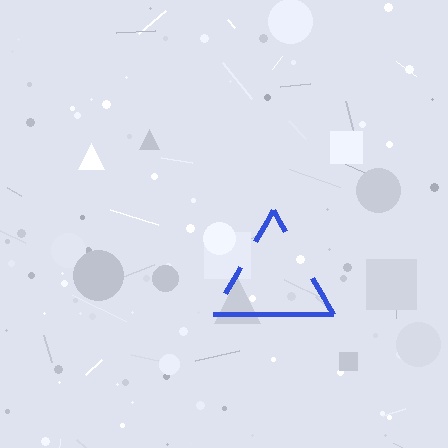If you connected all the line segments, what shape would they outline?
They would outline a triangle.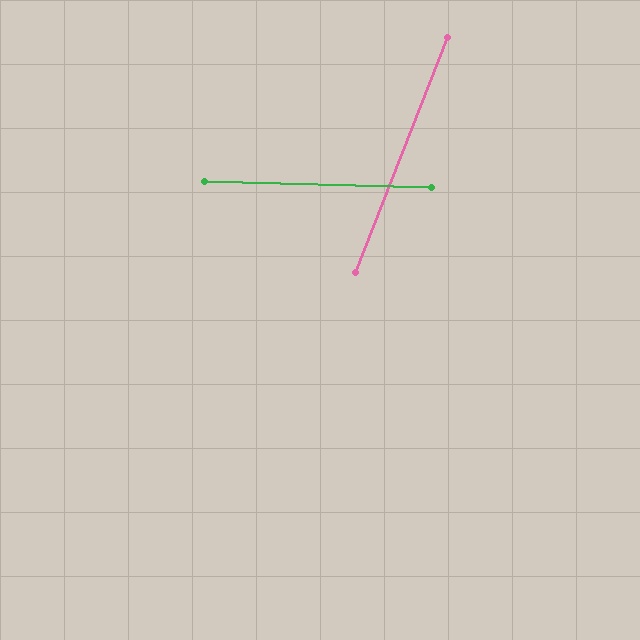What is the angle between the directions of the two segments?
Approximately 70 degrees.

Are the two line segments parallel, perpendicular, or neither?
Neither parallel nor perpendicular — they differ by about 70°.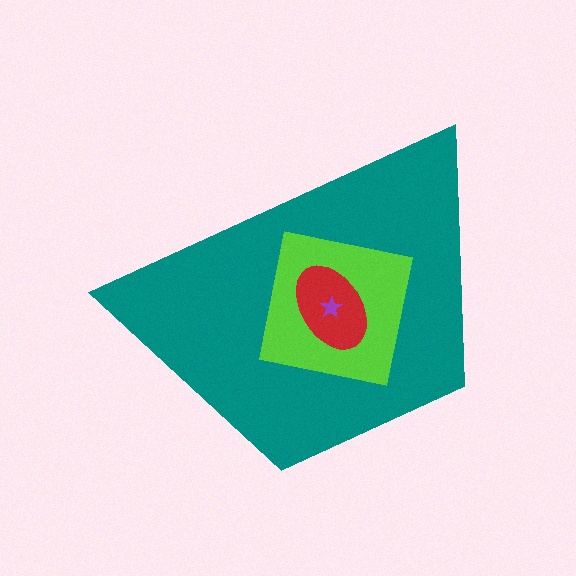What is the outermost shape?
The teal trapezoid.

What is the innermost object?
The purple star.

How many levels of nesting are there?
4.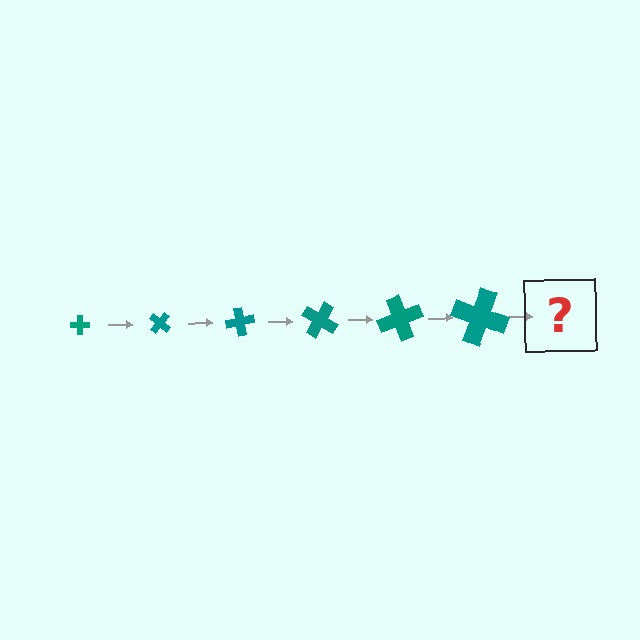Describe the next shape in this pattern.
It should be a cross, larger than the previous one and rotated 240 degrees from the start.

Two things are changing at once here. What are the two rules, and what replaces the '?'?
The two rules are that the cross grows larger each step and it rotates 40 degrees each step. The '?' should be a cross, larger than the previous one and rotated 240 degrees from the start.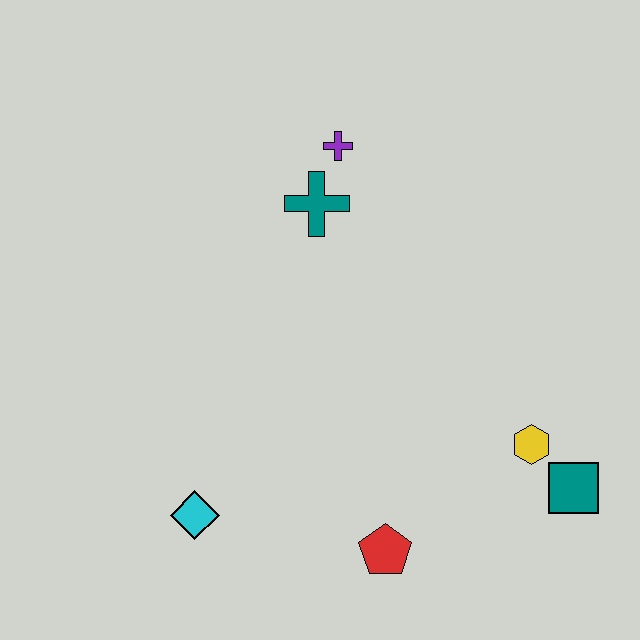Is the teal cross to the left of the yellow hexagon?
Yes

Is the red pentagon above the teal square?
No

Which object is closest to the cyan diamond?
The red pentagon is closest to the cyan diamond.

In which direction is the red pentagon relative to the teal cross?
The red pentagon is below the teal cross.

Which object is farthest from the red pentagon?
The purple cross is farthest from the red pentagon.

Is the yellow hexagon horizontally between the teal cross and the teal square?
Yes